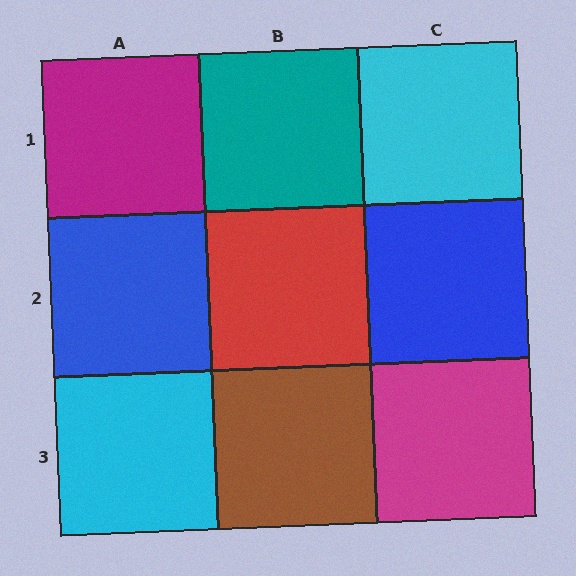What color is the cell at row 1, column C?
Cyan.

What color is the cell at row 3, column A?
Cyan.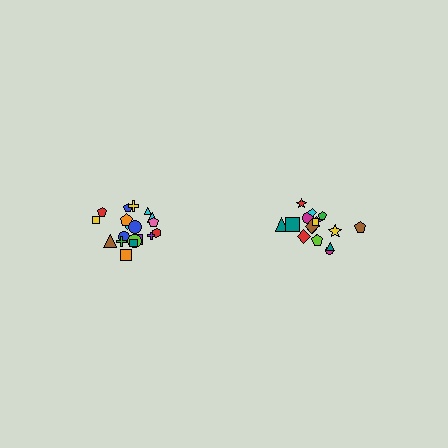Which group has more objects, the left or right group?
The left group.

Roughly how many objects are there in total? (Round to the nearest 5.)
Roughly 40 objects in total.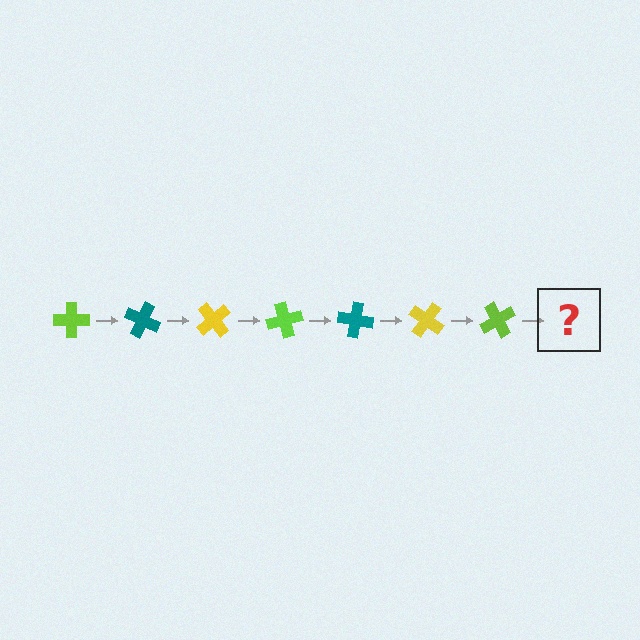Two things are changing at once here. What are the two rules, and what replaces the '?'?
The two rules are that it rotates 25 degrees each step and the color cycles through lime, teal, and yellow. The '?' should be a teal cross, rotated 175 degrees from the start.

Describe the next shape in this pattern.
It should be a teal cross, rotated 175 degrees from the start.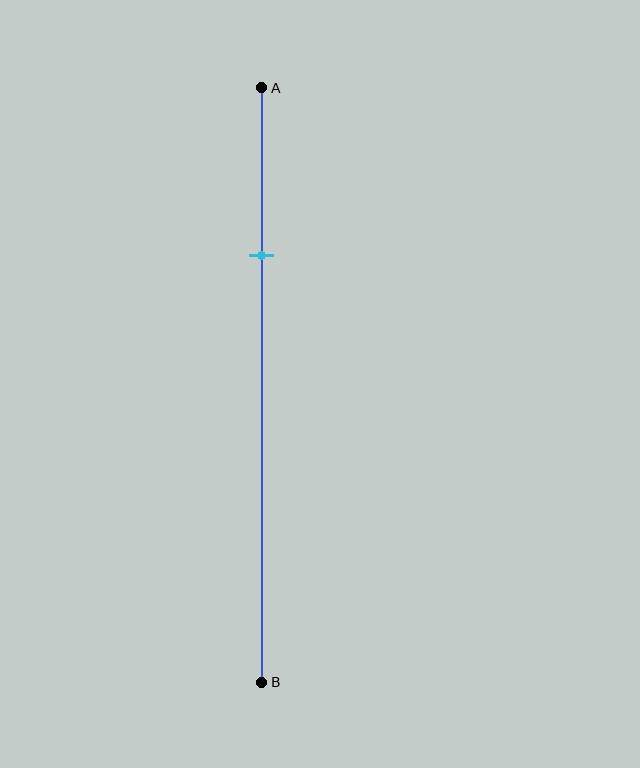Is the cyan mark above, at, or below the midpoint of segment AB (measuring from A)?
The cyan mark is above the midpoint of segment AB.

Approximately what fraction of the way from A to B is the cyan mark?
The cyan mark is approximately 30% of the way from A to B.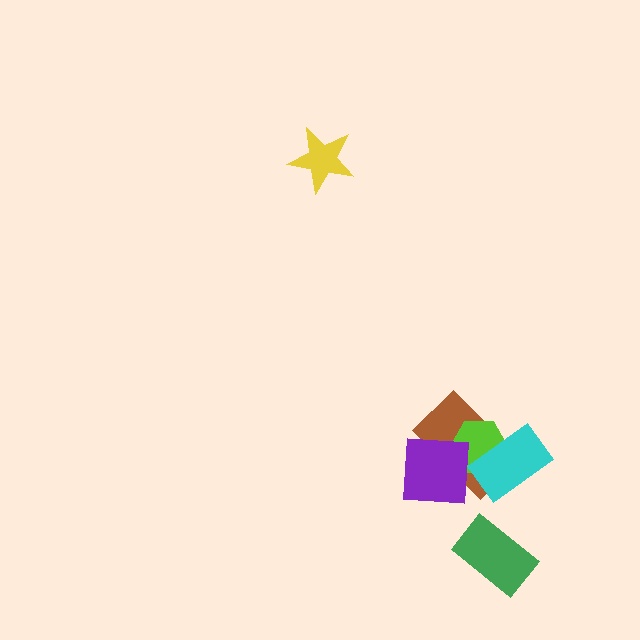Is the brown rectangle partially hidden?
Yes, it is partially covered by another shape.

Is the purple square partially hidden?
No, no other shape covers it.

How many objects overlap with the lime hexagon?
3 objects overlap with the lime hexagon.